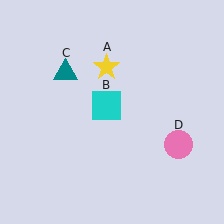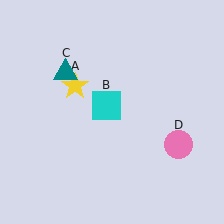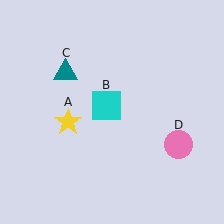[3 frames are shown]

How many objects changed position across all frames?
1 object changed position: yellow star (object A).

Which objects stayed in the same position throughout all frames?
Cyan square (object B) and teal triangle (object C) and pink circle (object D) remained stationary.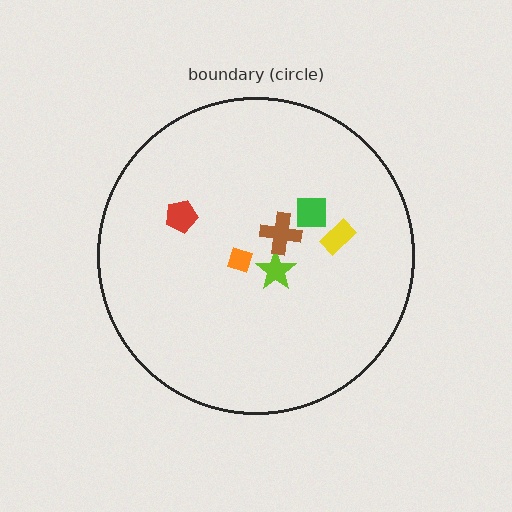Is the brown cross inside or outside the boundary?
Inside.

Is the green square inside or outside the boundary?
Inside.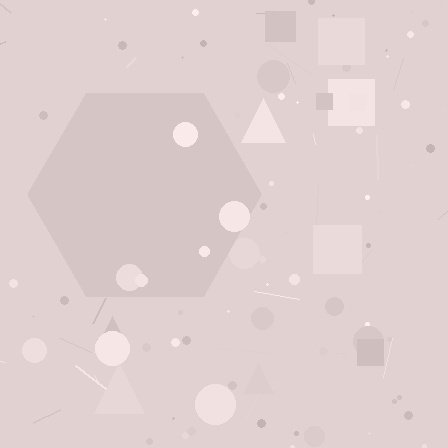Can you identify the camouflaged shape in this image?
The camouflaged shape is a hexagon.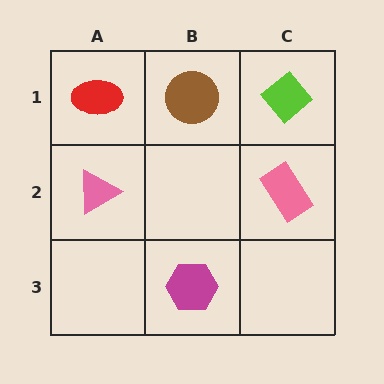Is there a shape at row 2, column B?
No, that cell is empty.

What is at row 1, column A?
A red ellipse.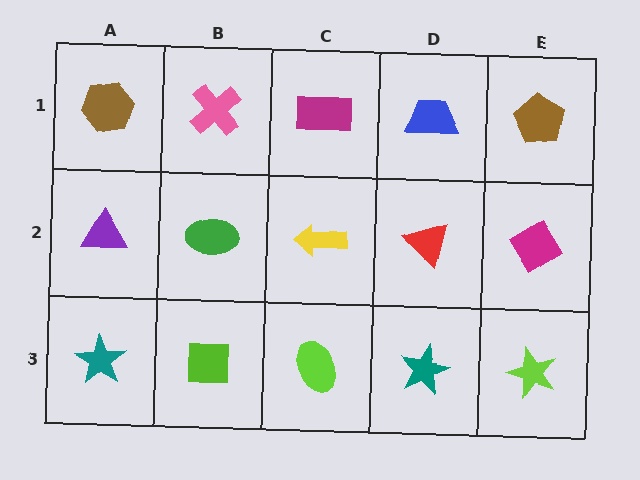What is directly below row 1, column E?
A magenta diamond.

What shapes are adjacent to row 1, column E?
A magenta diamond (row 2, column E), a blue trapezoid (row 1, column D).